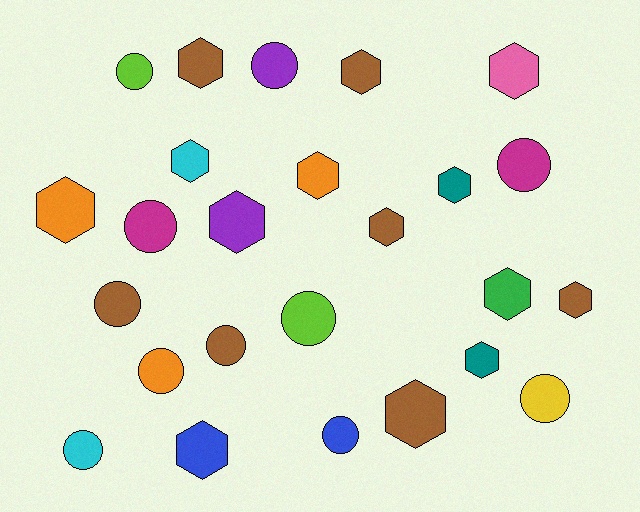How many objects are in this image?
There are 25 objects.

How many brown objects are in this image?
There are 7 brown objects.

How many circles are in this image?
There are 11 circles.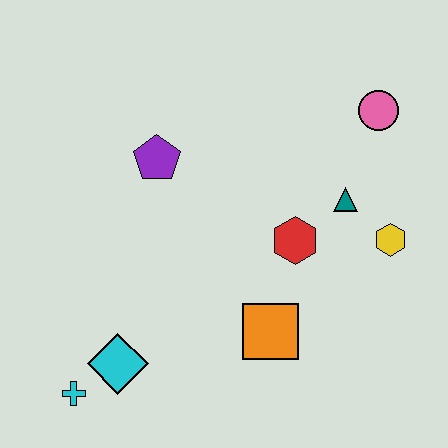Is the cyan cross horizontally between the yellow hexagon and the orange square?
No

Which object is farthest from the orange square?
The pink circle is farthest from the orange square.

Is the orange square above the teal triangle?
No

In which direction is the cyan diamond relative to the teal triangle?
The cyan diamond is to the left of the teal triangle.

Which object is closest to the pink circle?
The teal triangle is closest to the pink circle.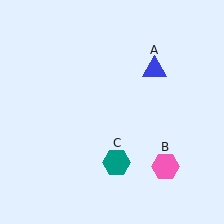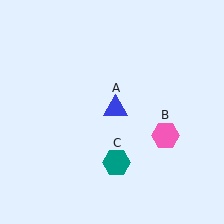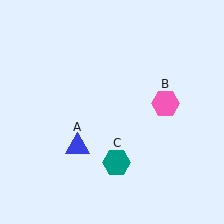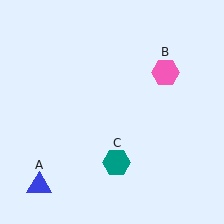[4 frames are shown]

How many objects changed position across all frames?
2 objects changed position: blue triangle (object A), pink hexagon (object B).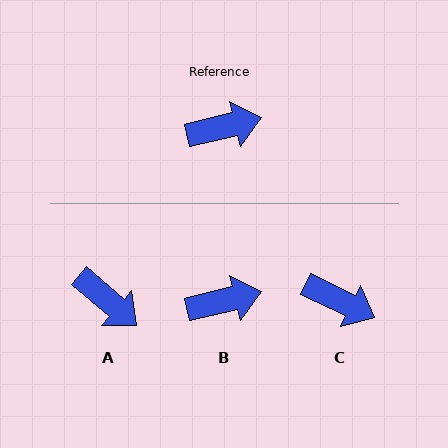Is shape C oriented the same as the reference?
No, it is off by about 40 degrees.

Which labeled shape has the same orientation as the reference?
B.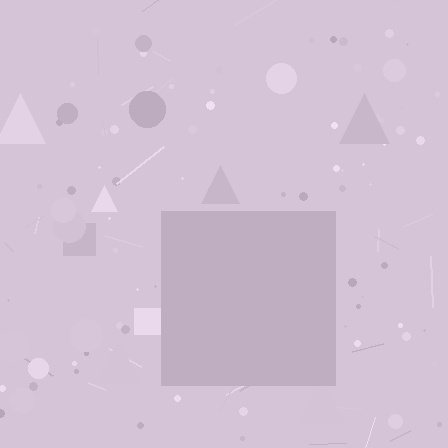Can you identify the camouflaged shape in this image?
The camouflaged shape is a square.